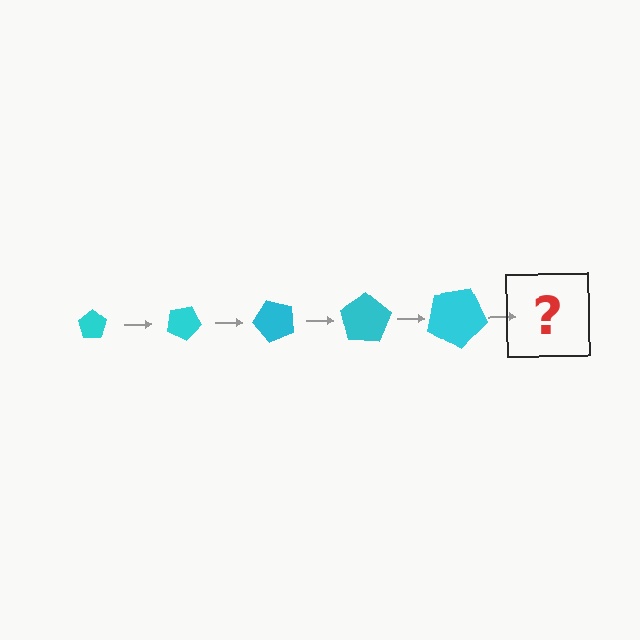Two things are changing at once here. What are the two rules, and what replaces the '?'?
The two rules are that the pentagon grows larger each step and it rotates 25 degrees each step. The '?' should be a pentagon, larger than the previous one and rotated 125 degrees from the start.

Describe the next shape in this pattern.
It should be a pentagon, larger than the previous one and rotated 125 degrees from the start.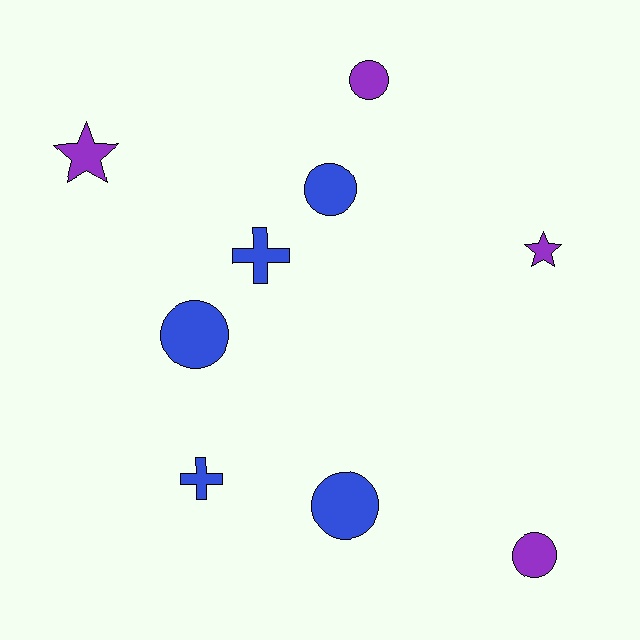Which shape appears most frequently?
Circle, with 5 objects.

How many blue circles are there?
There are 3 blue circles.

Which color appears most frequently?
Blue, with 5 objects.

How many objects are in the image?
There are 9 objects.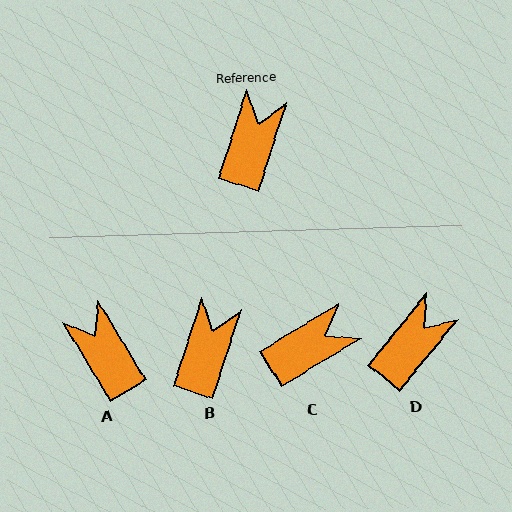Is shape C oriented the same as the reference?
No, it is off by about 41 degrees.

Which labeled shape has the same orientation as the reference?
B.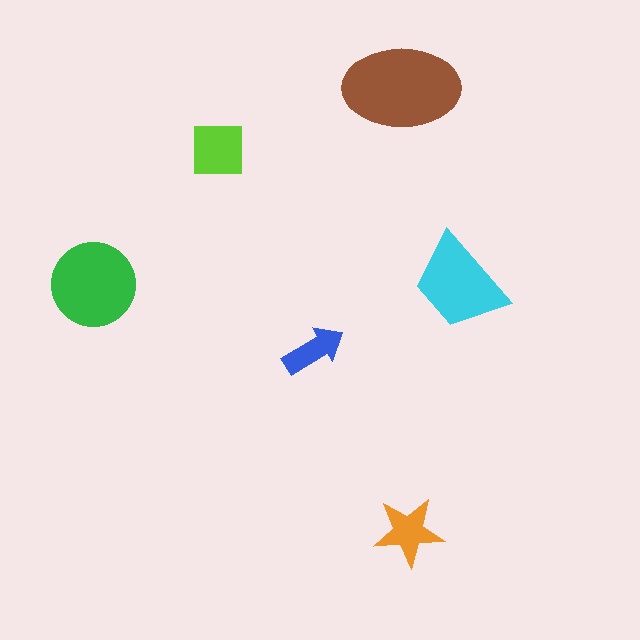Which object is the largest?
The brown ellipse.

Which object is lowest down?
The orange star is bottommost.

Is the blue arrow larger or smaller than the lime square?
Smaller.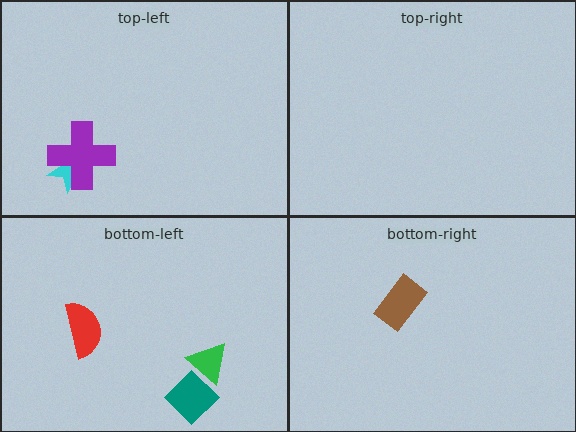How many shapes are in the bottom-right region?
1.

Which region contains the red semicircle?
The bottom-left region.